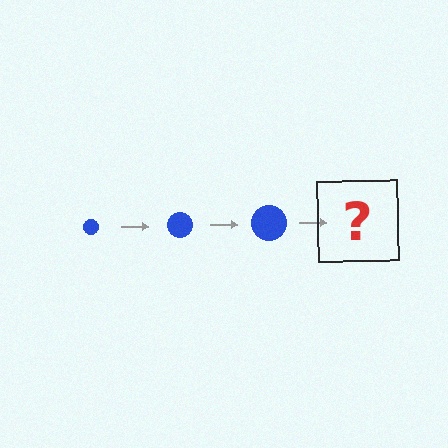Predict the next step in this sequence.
The next step is a blue circle, larger than the previous one.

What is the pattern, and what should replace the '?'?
The pattern is that the circle gets progressively larger each step. The '?' should be a blue circle, larger than the previous one.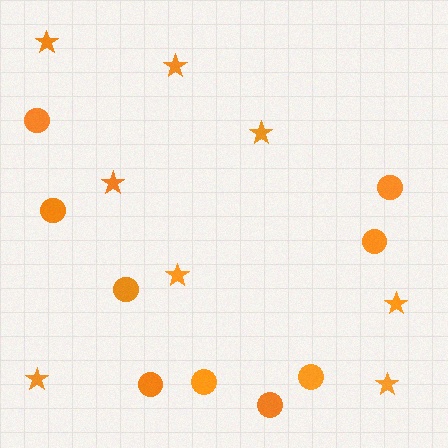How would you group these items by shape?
There are 2 groups: one group of circles (9) and one group of stars (8).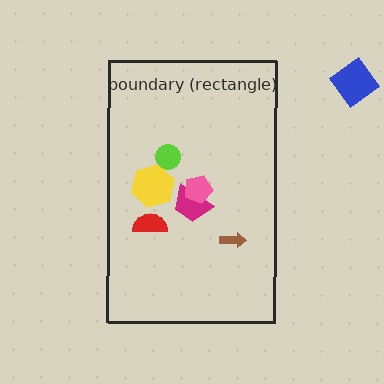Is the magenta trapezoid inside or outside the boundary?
Inside.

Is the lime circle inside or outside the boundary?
Inside.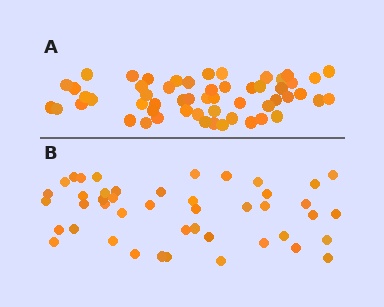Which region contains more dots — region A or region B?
Region A (the top region) has more dots.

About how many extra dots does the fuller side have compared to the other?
Region A has roughly 10 or so more dots than region B.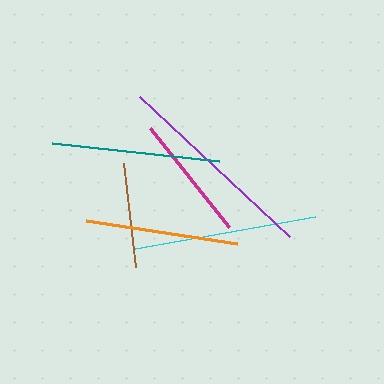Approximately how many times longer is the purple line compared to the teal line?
The purple line is approximately 1.2 times the length of the teal line.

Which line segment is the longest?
The purple line is the longest at approximately 205 pixels.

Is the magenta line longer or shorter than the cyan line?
The cyan line is longer than the magenta line.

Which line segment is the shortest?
The brown line is the shortest at approximately 104 pixels.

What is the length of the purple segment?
The purple segment is approximately 205 pixels long.